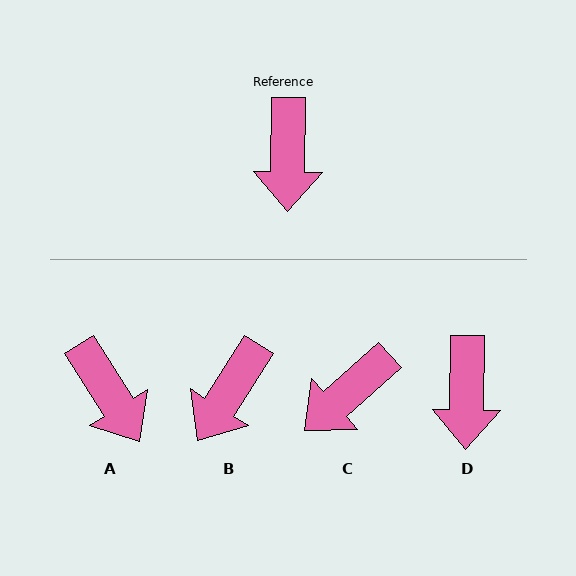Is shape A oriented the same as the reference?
No, it is off by about 33 degrees.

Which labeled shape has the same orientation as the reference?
D.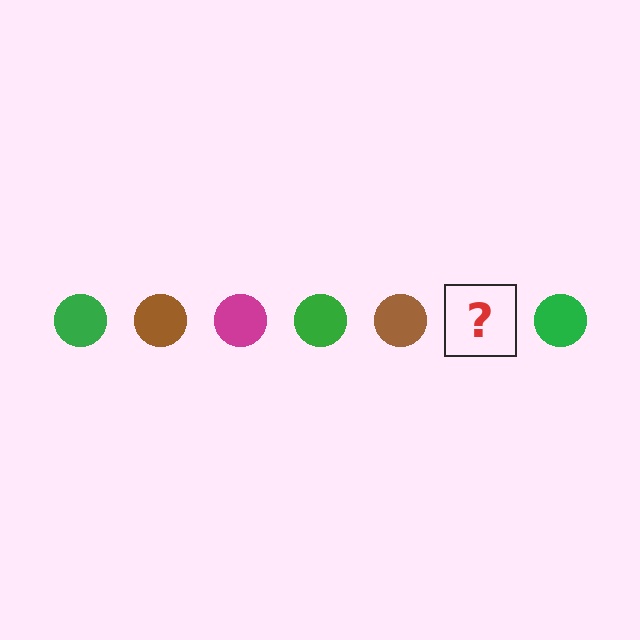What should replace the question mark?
The question mark should be replaced with a magenta circle.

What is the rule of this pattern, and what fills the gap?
The rule is that the pattern cycles through green, brown, magenta circles. The gap should be filled with a magenta circle.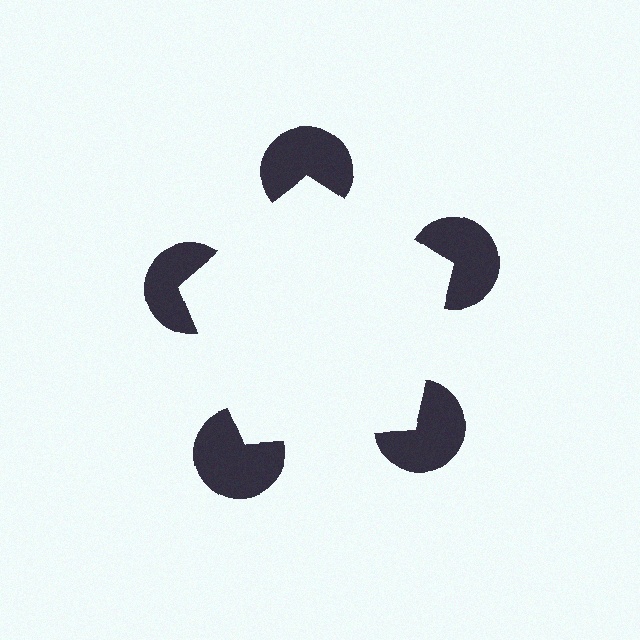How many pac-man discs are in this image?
There are 5 — one at each vertex of the illusory pentagon.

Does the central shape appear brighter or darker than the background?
It typically appears slightly brighter than the background, even though no actual brightness change is drawn.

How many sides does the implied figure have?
5 sides.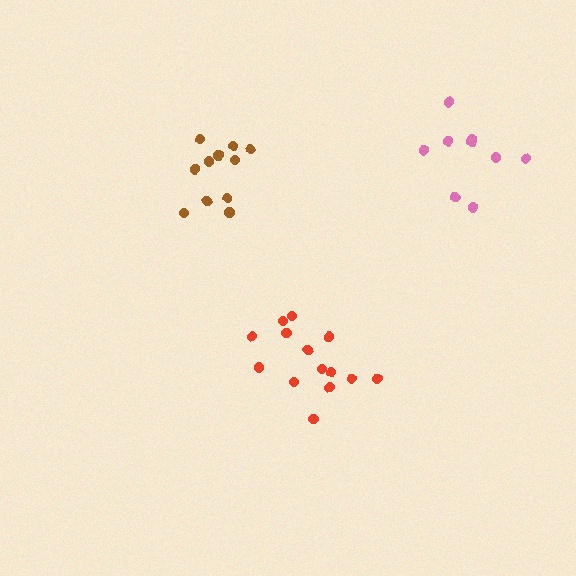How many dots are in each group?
Group 1: 11 dots, Group 2: 14 dots, Group 3: 9 dots (34 total).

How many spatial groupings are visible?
There are 3 spatial groupings.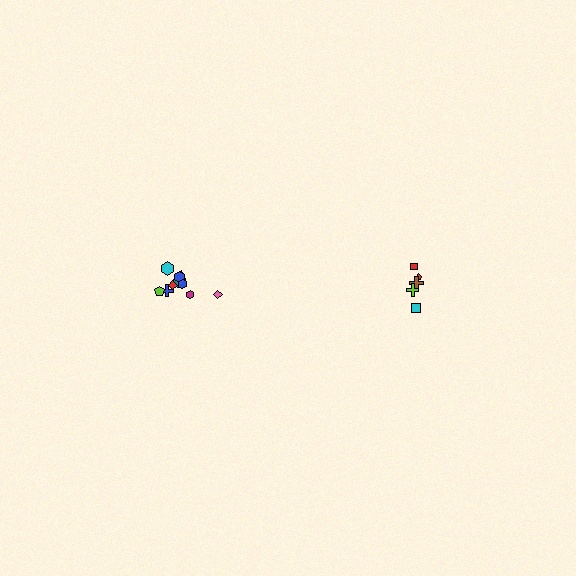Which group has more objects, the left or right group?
The left group.